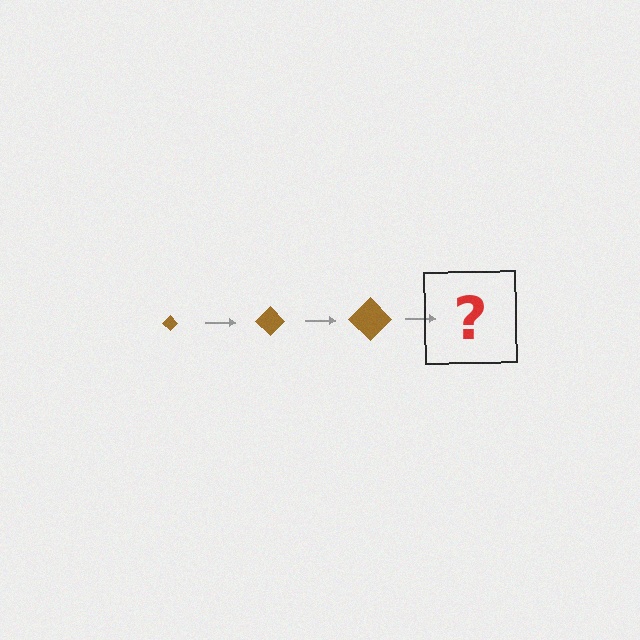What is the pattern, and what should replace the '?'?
The pattern is that the diamond gets progressively larger each step. The '?' should be a brown diamond, larger than the previous one.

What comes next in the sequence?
The next element should be a brown diamond, larger than the previous one.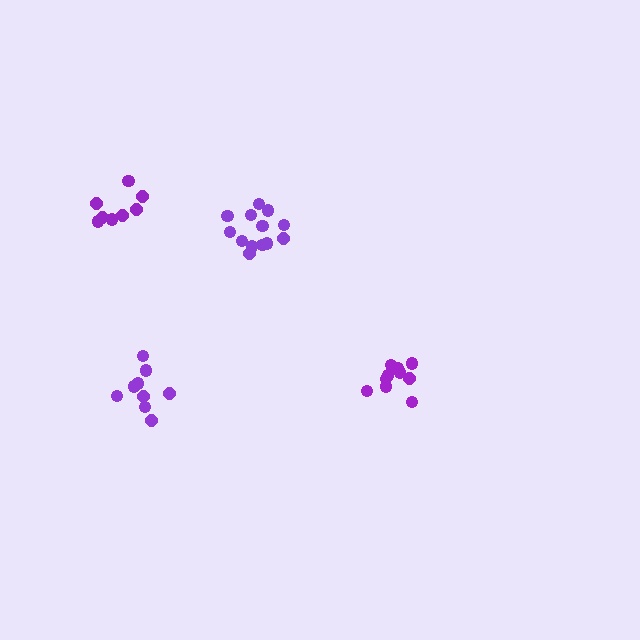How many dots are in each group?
Group 1: 9 dots, Group 2: 10 dots, Group 3: 8 dots, Group 4: 13 dots (40 total).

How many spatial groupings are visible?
There are 4 spatial groupings.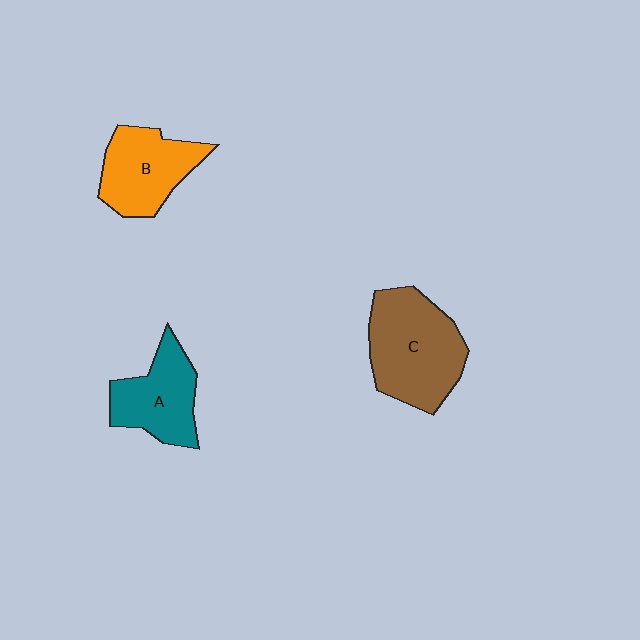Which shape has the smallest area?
Shape A (teal).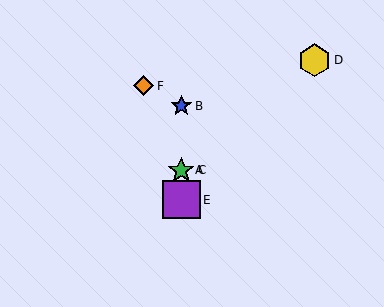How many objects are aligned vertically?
4 objects (A, B, C, E) are aligned vertically.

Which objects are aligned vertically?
Objects A, B, C, E are aligned vertically.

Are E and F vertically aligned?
No, E is at x≈181 and F is at x≈143.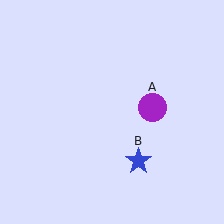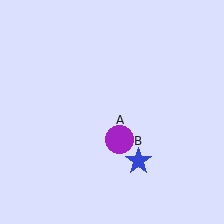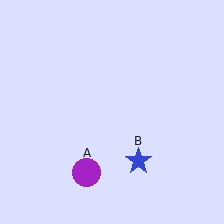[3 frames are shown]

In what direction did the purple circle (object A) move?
The purple circle (object A) moved down and to the left.